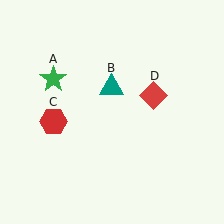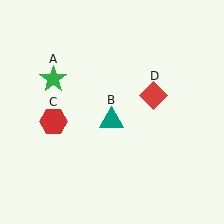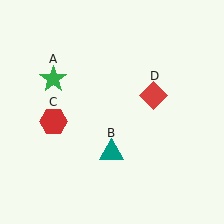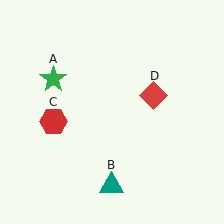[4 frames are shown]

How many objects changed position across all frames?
1 object changed position: teal triangle (object B).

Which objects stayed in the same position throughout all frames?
Green star (object A) and red hexagon (object C) and red diamond (object D) remained stationary.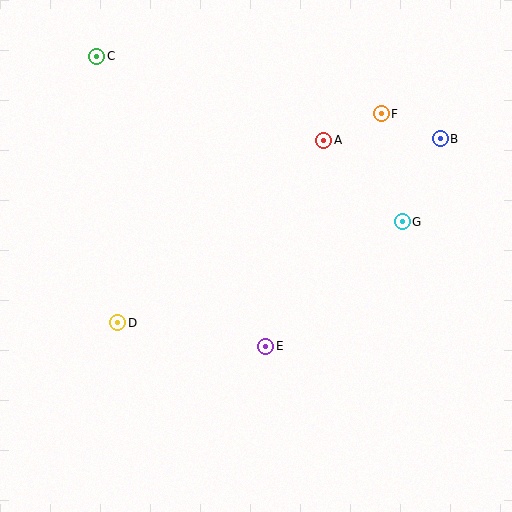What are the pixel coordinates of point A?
Point A is at (324, 140).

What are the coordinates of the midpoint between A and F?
The midpoint between A and F is at (352, 127).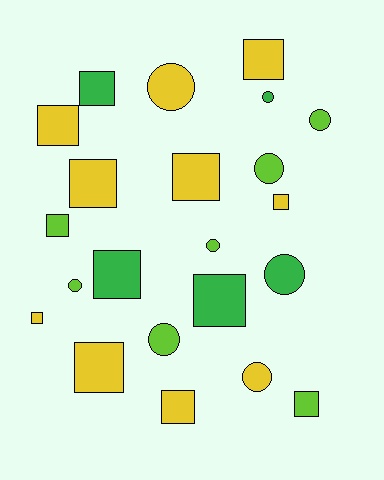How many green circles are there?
There are 2 green circles.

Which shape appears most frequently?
Square, with 13 objects.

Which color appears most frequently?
Yellow, with 10 objects.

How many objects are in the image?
There are 22 objects.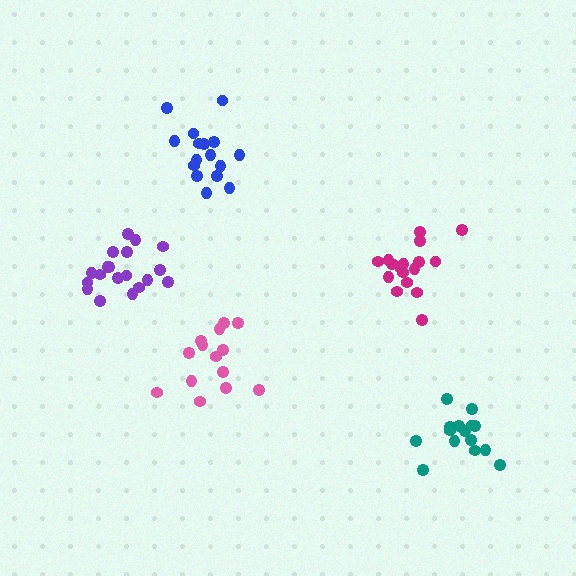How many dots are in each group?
Group 1: 14 dots, Group 2: 19 dots, Group 3: 15 dots, Group 4: 16 dots, Group 5: 17 dots (81 total).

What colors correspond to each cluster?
The clusters are colored: pink, purple, teal, blue, magenta.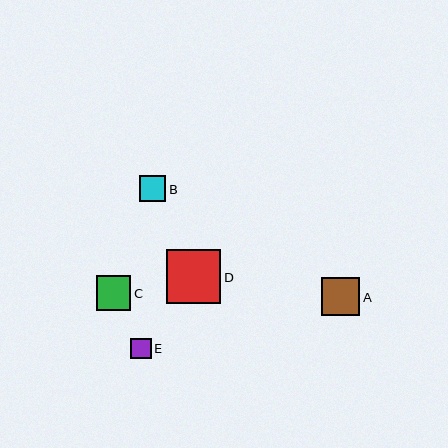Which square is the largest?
Square D is the largest with a size of approximately 54 pixels.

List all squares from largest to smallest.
From largest to smallest: D, A, C, B, E.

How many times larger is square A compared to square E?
Square A is approximately 1.9 times the size of square E.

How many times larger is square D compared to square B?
Square D is approximately 2.1 times the size of square B.